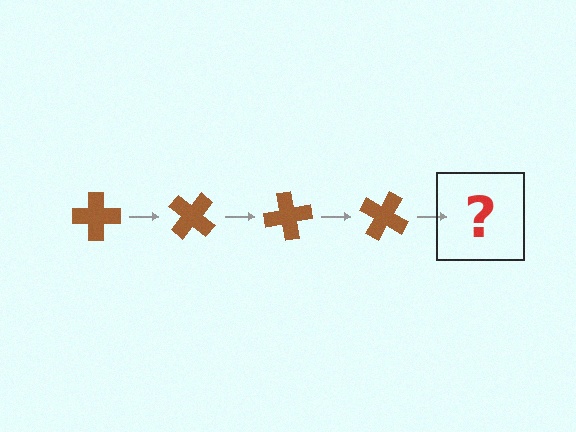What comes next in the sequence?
The next element should be a brown cross rotated 160 degrees.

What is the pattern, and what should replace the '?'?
The pattern is that the cross rotates 40 degrees each step. The '?' should be a brown cross rotated 160 degrees.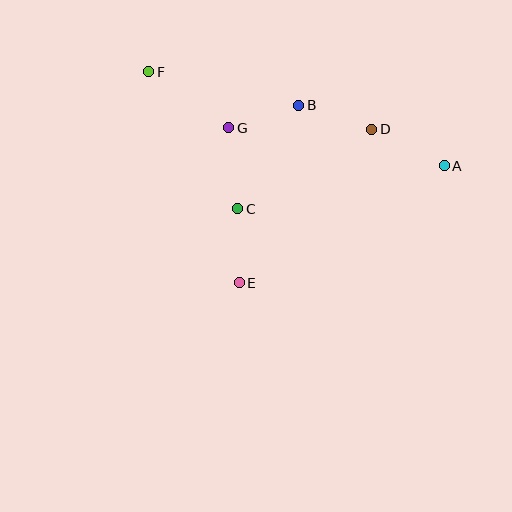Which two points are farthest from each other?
Points A and F are farthest from each other.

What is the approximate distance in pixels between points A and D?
The distance between A and D is approximately 81 pixels.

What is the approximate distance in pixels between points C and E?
The distance between C and E is approximately 74 pixels.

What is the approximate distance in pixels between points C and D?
The distance between C and D is approximately 156 pixels.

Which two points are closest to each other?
Points B and G are closest to each other.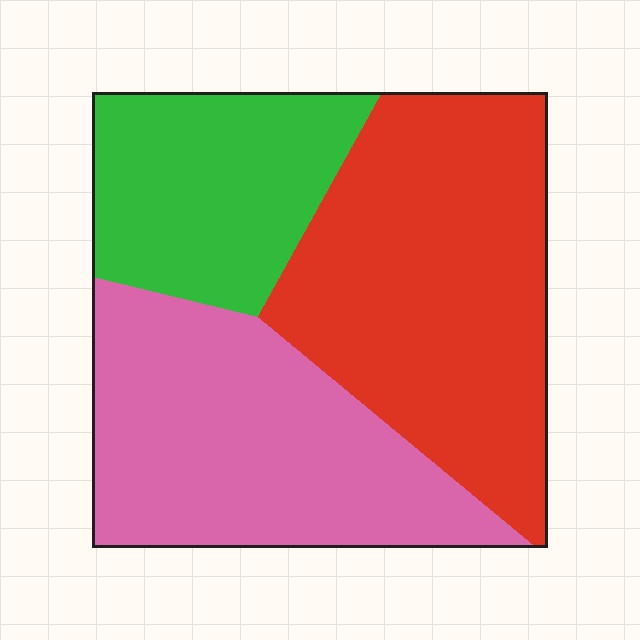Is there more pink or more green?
Pink.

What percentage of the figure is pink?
Pink takes up about three eighths (3/8) of the figure.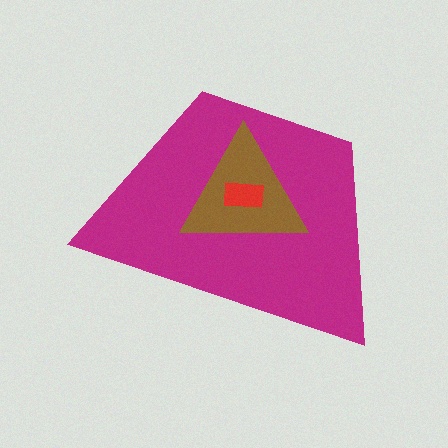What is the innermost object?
The red rectangle.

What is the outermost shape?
The magenta trapezoid.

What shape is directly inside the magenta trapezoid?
The brown triangle.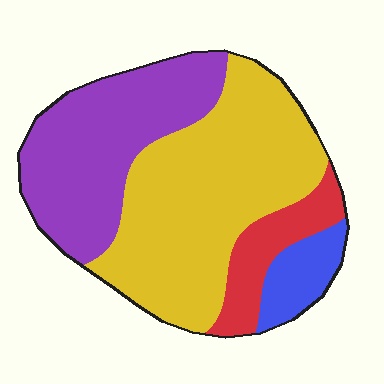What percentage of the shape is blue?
Blue covers 8% of the shape.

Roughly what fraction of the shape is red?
Red covers around 10% of the shape.